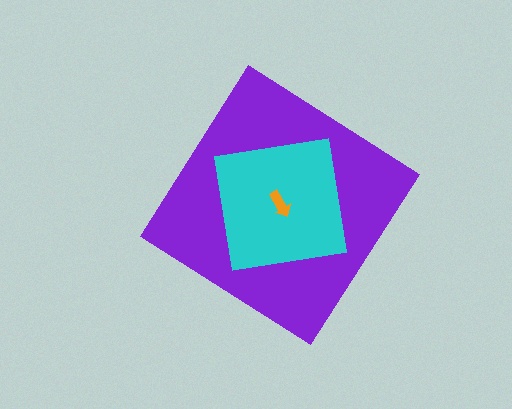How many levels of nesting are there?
3.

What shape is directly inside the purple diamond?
The cyan square.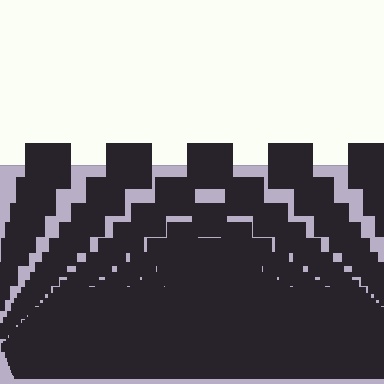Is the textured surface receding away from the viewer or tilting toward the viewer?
The surface appears to tilt toward the viewer. Texture elements get larger and sparser toward the top.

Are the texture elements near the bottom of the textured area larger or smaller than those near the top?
Smaller. The gradient is inverted — elements near the bottom are smaller and denser.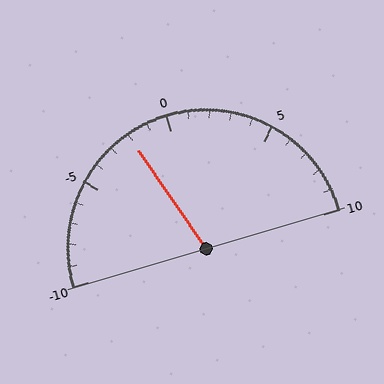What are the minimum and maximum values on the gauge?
The gauge ranges from -10 to 10.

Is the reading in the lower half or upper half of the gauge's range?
The reading is in the lower half of the range (-10 to 10).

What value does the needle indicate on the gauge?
The needle indicates approximately -2.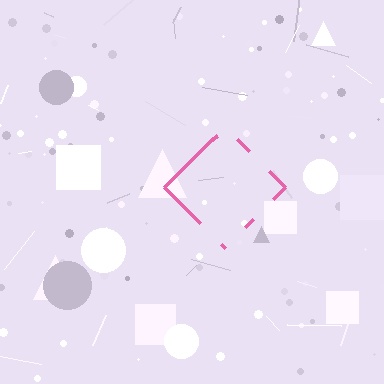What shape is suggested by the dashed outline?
The dashed outline suggests a diamond.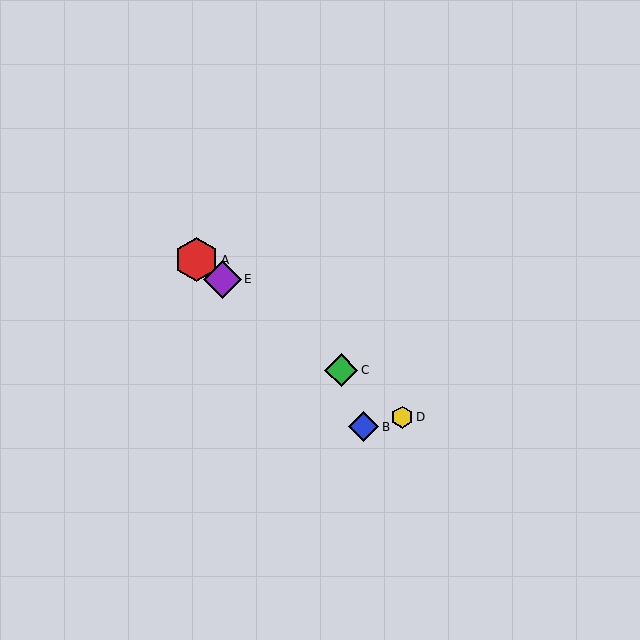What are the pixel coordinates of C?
Object C is at (341, 370).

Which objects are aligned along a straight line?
Objects A, C, D, E are aligned along a straight line.